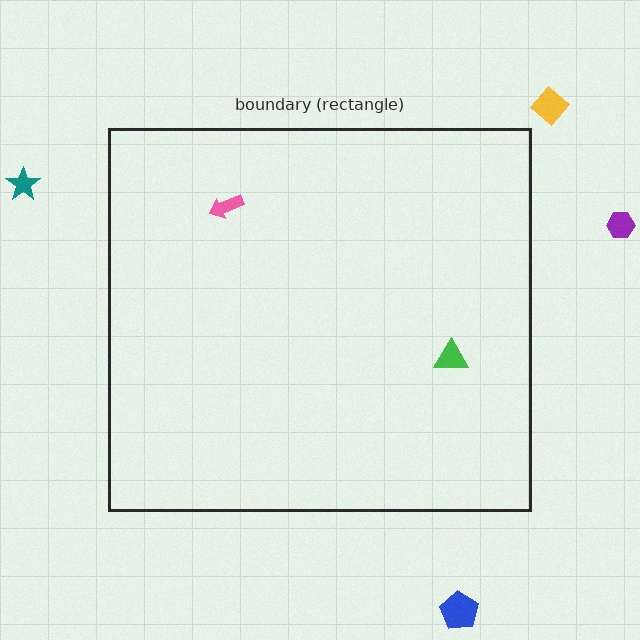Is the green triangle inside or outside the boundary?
Inside.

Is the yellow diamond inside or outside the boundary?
Outside.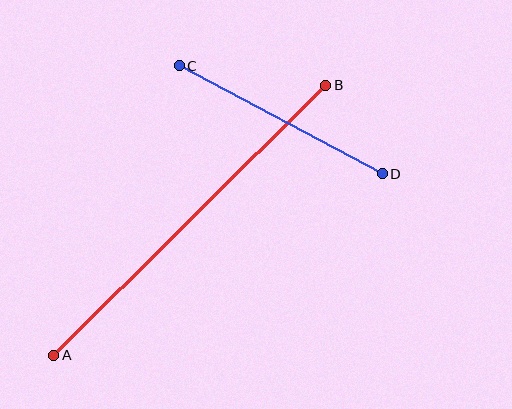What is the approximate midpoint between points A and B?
The midpoint is at approximately (189, 220) pixels.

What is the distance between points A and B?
The distance is approximately 383 pixels.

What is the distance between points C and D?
The distance is approximately 230 pixels.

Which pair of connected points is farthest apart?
Points A and B are farthest apart.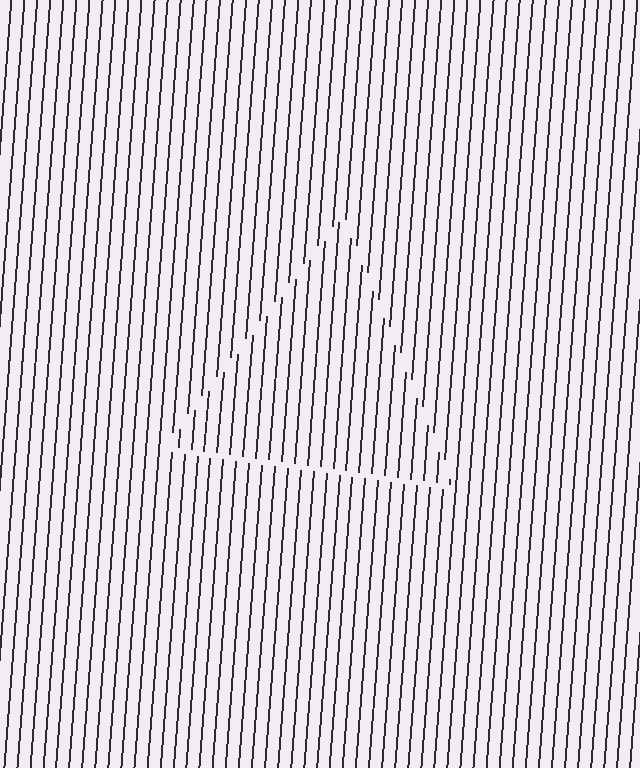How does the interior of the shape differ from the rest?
The interior of the shape contains the same grating, shifted by half a period — the contour is defined by the phase discontinuity where line-ends from the inner and outer gratings abut.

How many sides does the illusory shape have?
3 sides — the line-ends trace a triangle.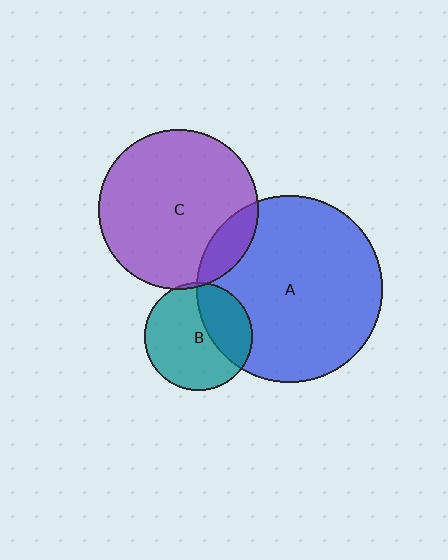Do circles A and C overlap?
Yes.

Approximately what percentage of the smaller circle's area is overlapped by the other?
Approximately 15%.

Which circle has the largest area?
Circle A (blue).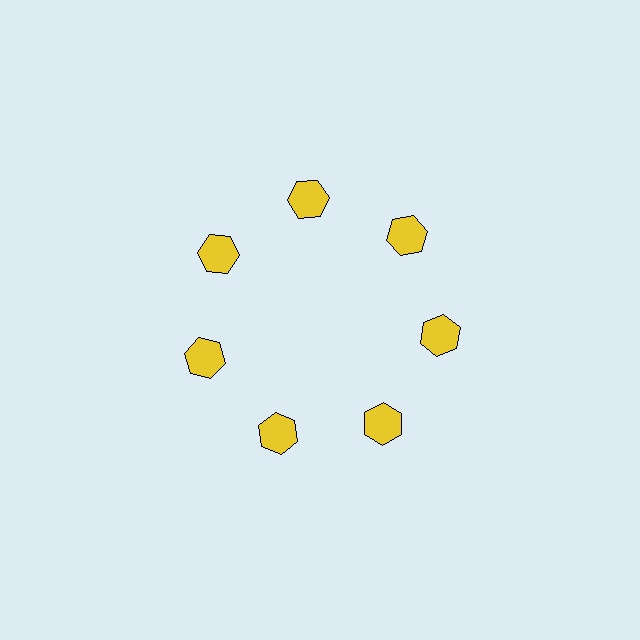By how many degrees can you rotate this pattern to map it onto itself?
The pattern maps onto itself every 51 degrees of rotation.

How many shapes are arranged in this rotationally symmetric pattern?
There are 7 shapes, arranged in 7 groups of 1.